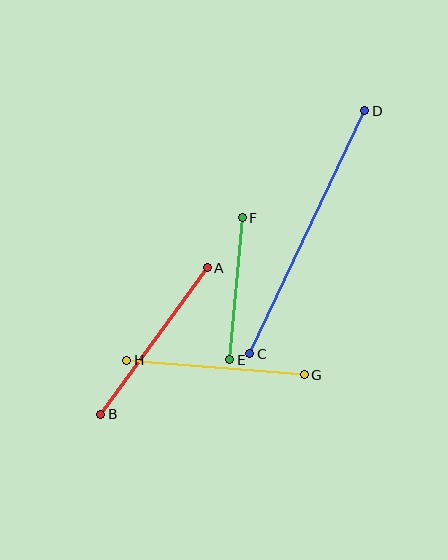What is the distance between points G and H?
The distance is approximately 178 pixels.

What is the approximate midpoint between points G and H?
The midpoint is at approximately (216, 367) pixels.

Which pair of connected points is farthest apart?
Points C and D are farthest apart.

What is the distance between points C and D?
The distance is approximately 269 pixels.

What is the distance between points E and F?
The distance is approximately 142 pixels.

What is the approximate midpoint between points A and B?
The midpoint is at approximately (154, 341) pixels.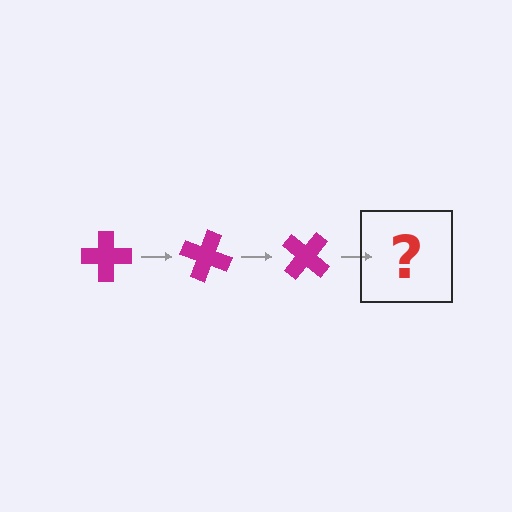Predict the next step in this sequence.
The next step is a magenta cross rotated 60 degrees.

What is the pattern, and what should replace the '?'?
The pattern is that the cross rotates 20 degrees each step. The '?' should be a magenta cross rotated 60 degrees.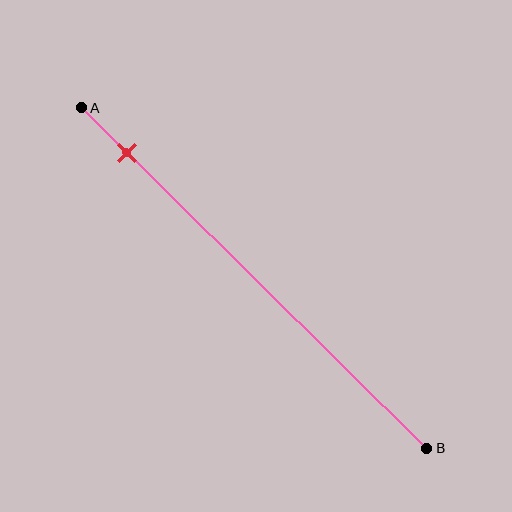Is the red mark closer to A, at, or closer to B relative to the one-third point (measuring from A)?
The red mark is closer to point A than the one-third point of segment AB.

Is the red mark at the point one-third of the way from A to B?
No, the mark is at about 15% from A, not at the 33% one-third point.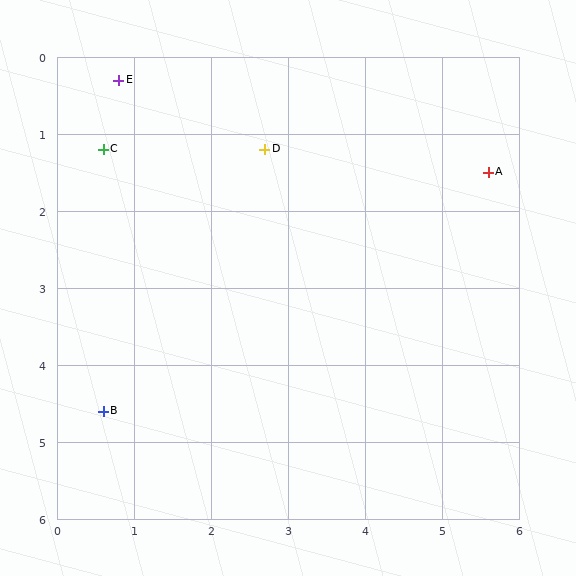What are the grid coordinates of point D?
Point D is at approximately (2.7, 1.2).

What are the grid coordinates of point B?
Point B is at approximately (0.6, 4.6).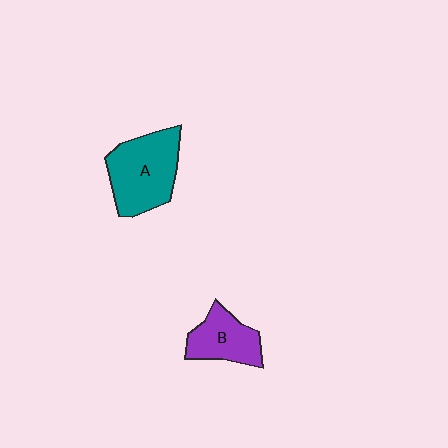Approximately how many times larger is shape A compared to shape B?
Approximately 1.6 times.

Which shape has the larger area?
Shape A (teal).